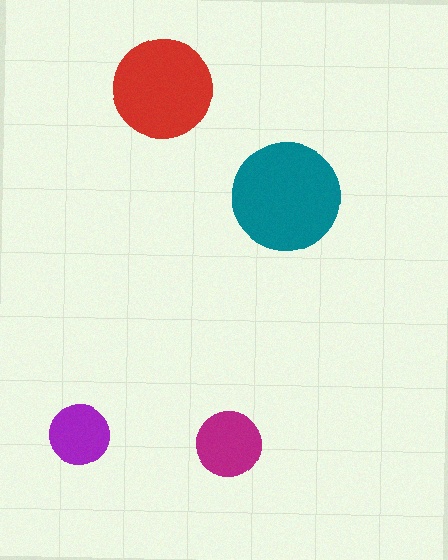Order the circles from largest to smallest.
the teal one, the red one, the magenta one, the purple one.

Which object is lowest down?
The magenta circle is bottommost.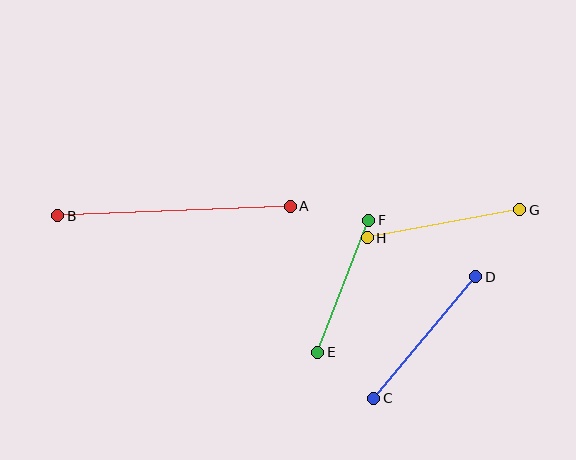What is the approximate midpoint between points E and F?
The midpoint is at approximately (343, 286) pixels.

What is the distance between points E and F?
The distance is approximately 141 pixels.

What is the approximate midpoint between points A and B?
The midpoint is at approximately (174, 211) pixels.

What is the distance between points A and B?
The distance is approximately 233 pixels.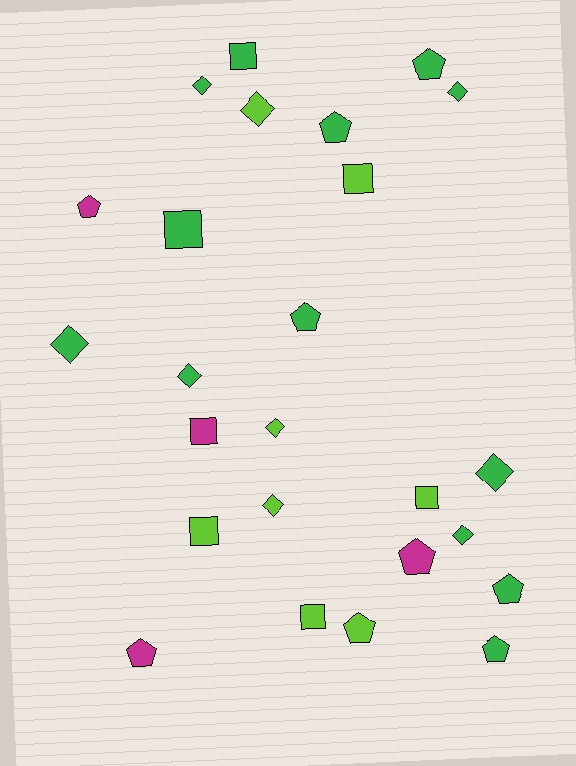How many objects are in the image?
There are 25 objects.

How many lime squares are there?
There are 4 lime squares.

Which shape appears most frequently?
Diamond, with 9 objects.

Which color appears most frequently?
Green, with 13 objects.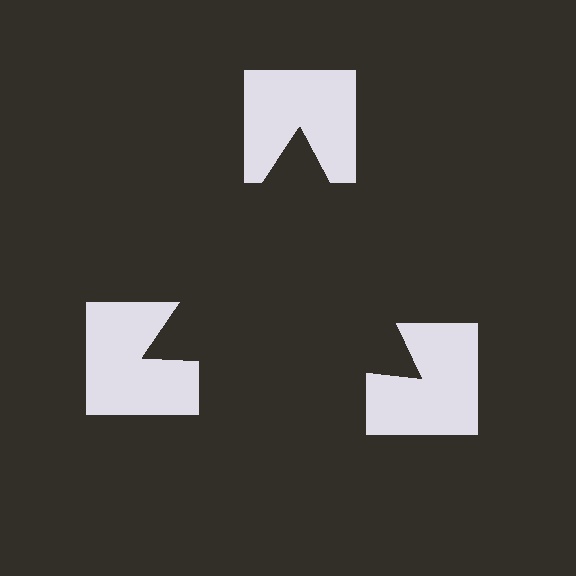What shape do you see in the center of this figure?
An illusory triangle — its edges are inferred from the aligned wedge cuts in the notched squares, not physically drawn.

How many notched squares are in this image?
There are 3 — one at each vertex of the illusory triangle.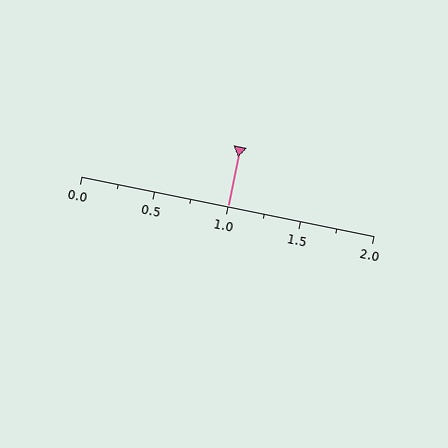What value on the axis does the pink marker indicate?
The marker indicates approximately 1.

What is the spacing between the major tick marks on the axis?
The major ticks are spaced 0.5 apart.